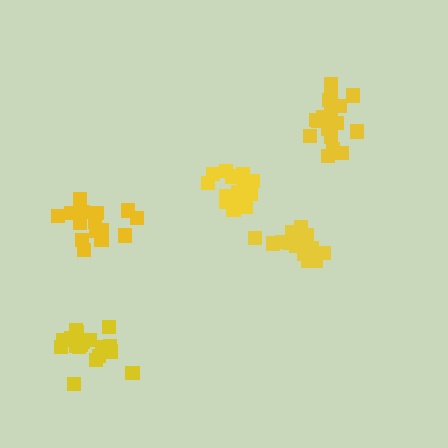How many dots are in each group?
Group 1: 16 dots, Group 2: 17 dots, Group 3: 19 dots, Group 4: 16 dots, Group 5: 19 dots (87 total).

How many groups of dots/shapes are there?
There are 5 groups.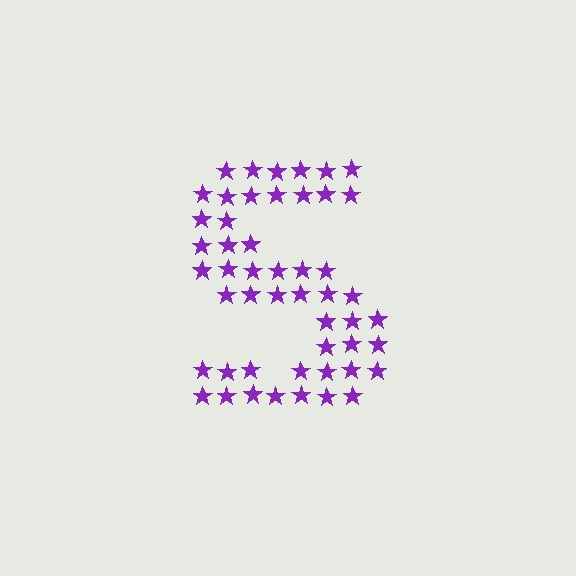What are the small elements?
The small elements are stars.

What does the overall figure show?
The overall figure shows the letter S.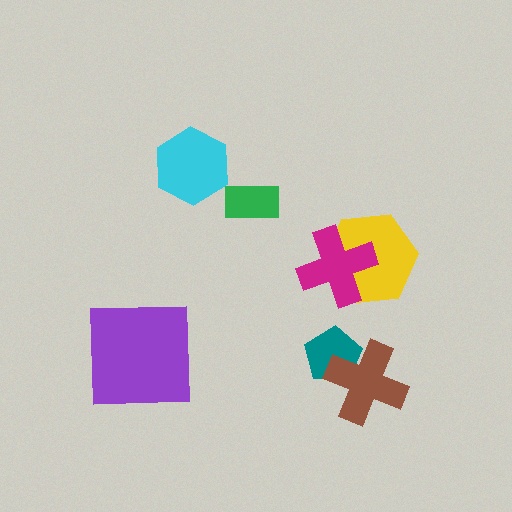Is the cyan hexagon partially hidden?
No, no other shape covers it.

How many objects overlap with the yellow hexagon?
1 object overlaps with the yellow hexagon.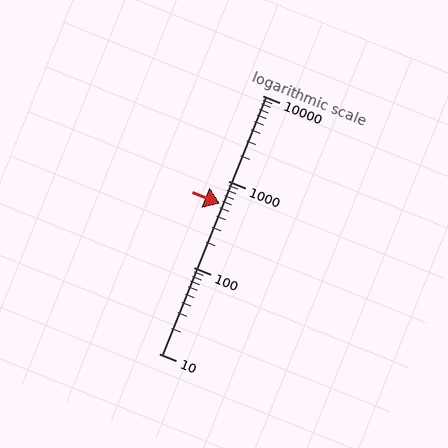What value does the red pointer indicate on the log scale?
The pointer indicates approximately 550.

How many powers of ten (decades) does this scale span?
The scale spans 3 decades, from 10 to 10000.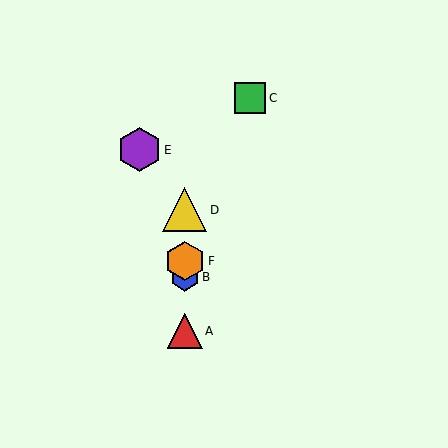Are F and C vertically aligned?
No, F is at x≈185 and C is at x≈250.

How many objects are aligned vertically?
4 objects (A, B, D, F) are aligned vertically.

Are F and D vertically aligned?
Yes, both are at x≈185.